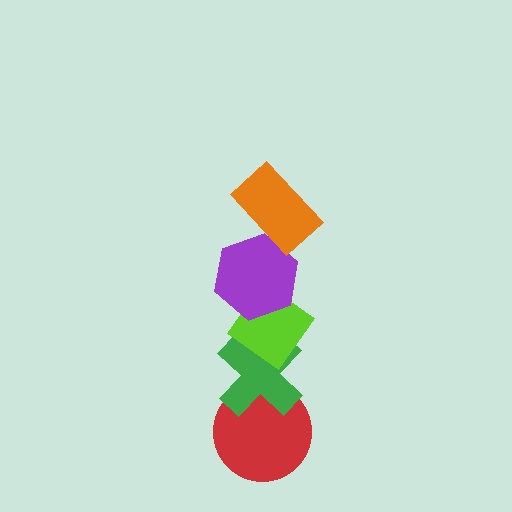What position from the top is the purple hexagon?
The purple hexagon is 2nd from the top.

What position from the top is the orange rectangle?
The orange rectangle is 1st from the top.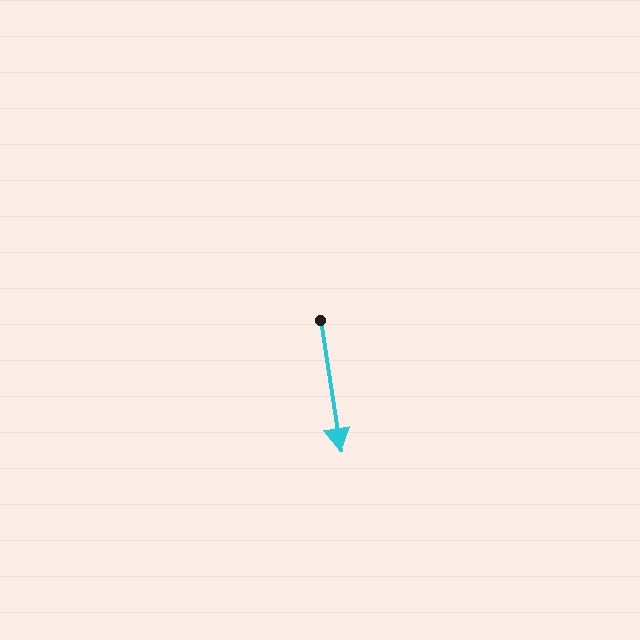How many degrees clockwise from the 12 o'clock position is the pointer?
Approximately 171 degrees.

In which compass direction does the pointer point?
South.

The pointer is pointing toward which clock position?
Roughly 6 o'clock.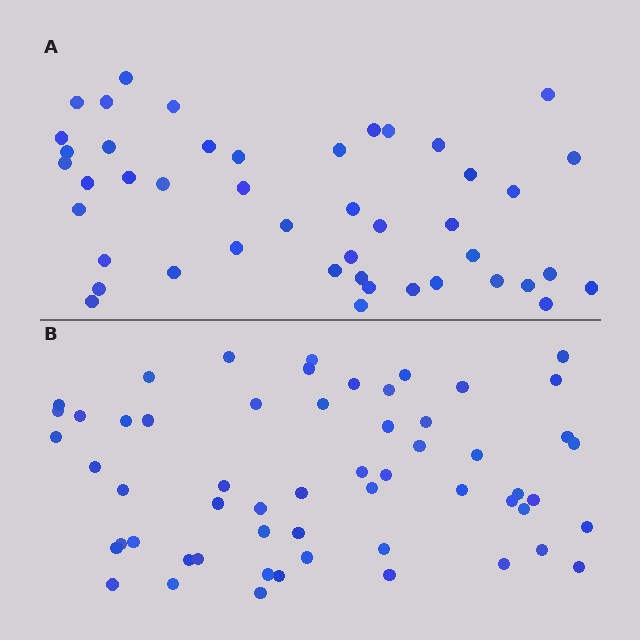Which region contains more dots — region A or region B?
Region B (the bottom region) has more dots.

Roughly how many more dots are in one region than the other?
Region B has roughly 12 or so more dots than region A.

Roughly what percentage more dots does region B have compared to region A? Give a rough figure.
About 25% more.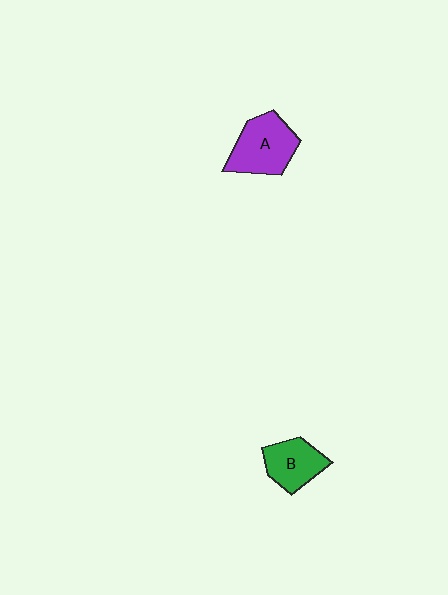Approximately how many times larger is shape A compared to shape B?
Approximately 1.3 times.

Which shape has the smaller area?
Shape B (green).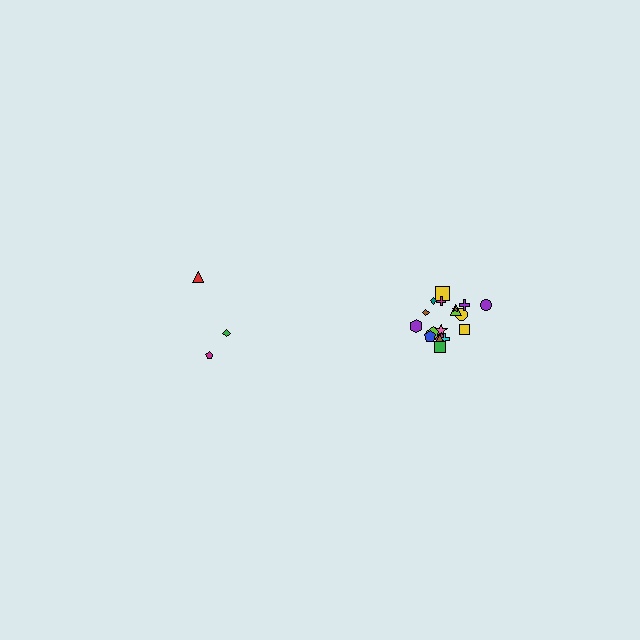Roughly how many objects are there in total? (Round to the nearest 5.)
Roughly 20 objects in total.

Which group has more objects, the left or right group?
The right group.